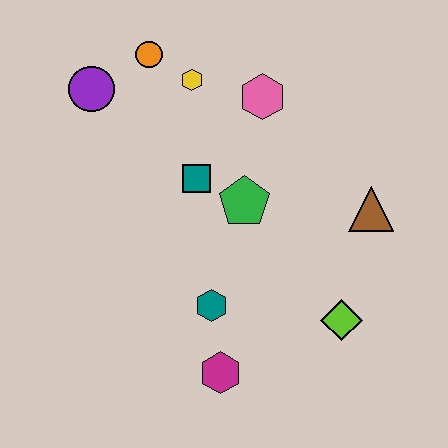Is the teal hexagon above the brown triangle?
No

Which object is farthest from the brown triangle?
The purple circle is farthest from the brown triangle.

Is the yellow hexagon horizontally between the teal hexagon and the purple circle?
Yes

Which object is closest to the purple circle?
The orange circle is closest to the purple circle.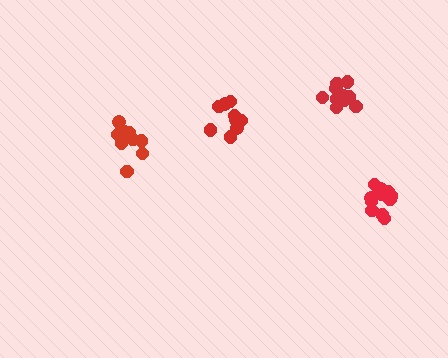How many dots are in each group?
Group 1: 11 dots, Group 2: 13 dots, Group 3: 10 dots, Group 4: 10 dots (44 total).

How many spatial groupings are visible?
There are 4 spatial groupings.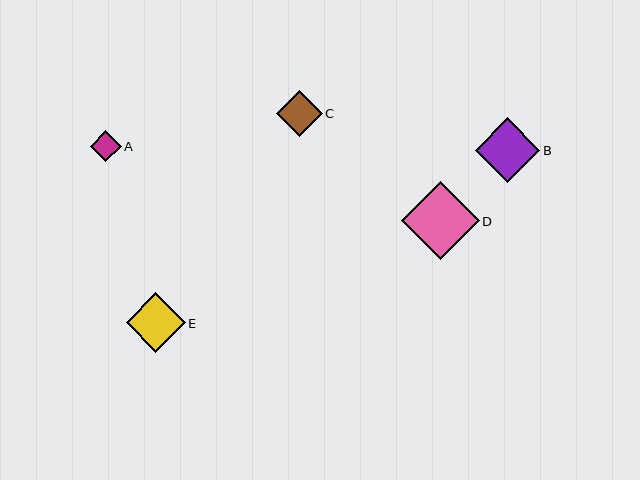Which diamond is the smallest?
Diamond A is the smallest with a size of approximately 31 pixels.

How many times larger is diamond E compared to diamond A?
Diamond E is approximately 1.9 times the size of diamond A.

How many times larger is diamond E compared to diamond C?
Diamond E is approximately 1.3 times the size of diamond C.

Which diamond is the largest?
Diamond D is the largest with a size of approximately 78 pixels.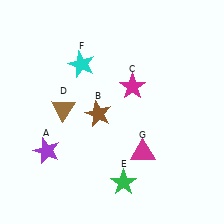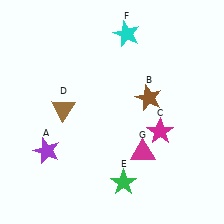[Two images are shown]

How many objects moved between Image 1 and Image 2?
3 objects moved between the two images.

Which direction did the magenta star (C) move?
The magenta star (C) moved down.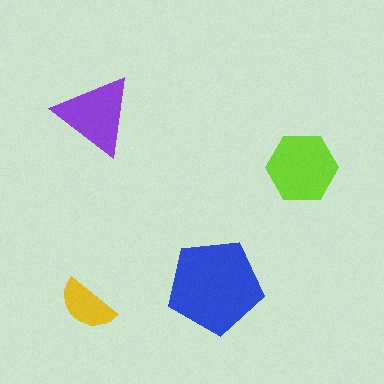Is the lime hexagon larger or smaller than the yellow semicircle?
Larger.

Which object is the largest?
The blue pentagon.